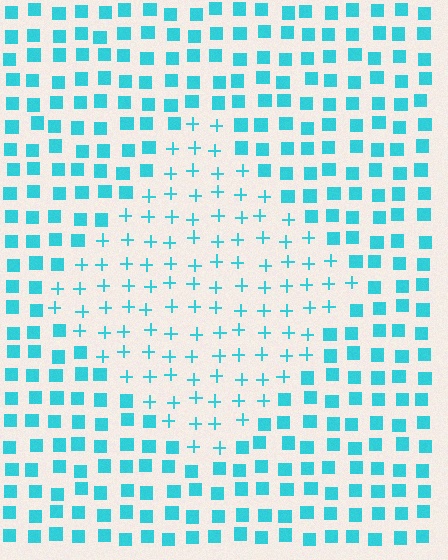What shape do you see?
I see a diamond.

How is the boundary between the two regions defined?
The boundary is defined by a change in element shape: plus signs inside vs. squares outside. All elements share the same color and spacing.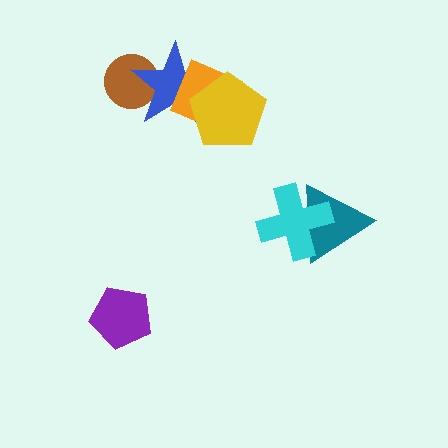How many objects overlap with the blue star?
3 objects overlap with the blue star.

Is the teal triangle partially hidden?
Yes, it is partially covered by another shape.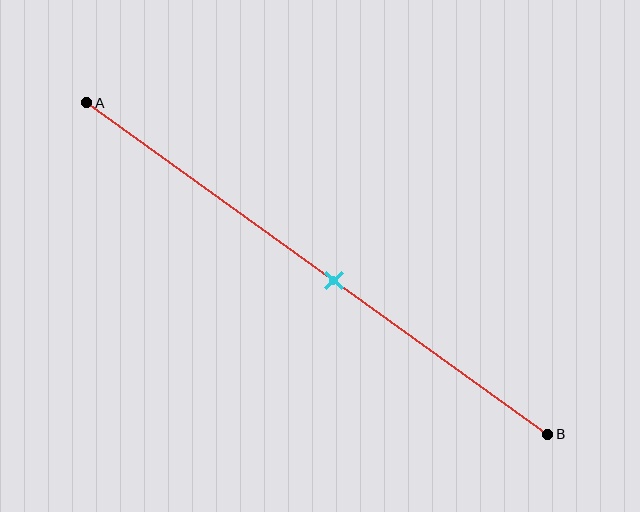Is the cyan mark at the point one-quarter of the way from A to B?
No, the mark is at about 55% from A, not at the 25% one-quarter point.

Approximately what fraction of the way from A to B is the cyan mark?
The cyan mark is approximately 55% of the way from A to B.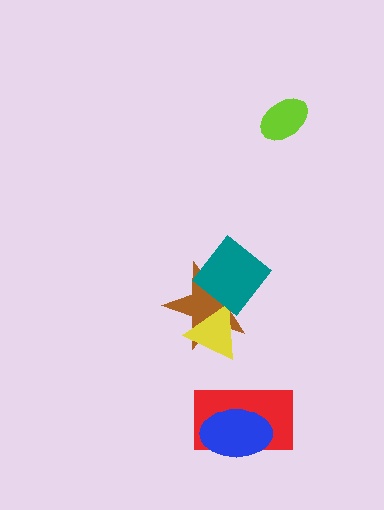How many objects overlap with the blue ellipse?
1 object overlaps with the blue ellipse.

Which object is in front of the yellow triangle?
The teal diamond is in front of the yellow triangle.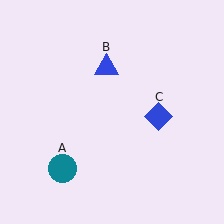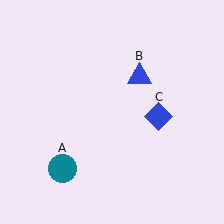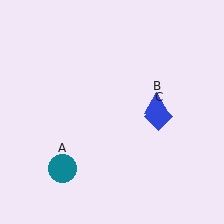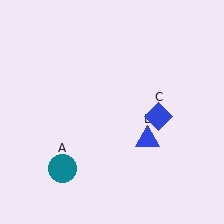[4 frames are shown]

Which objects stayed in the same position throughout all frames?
Teal circle (object A) and blue diamond (object C) remained stationary.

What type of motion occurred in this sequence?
The blue triangle (object B) rotated clockwise around the center of the scene.